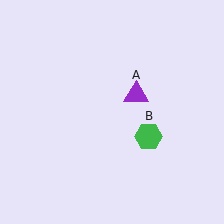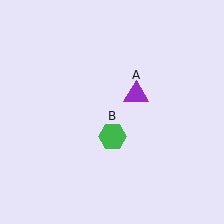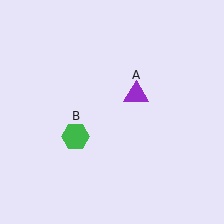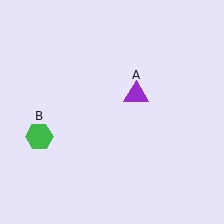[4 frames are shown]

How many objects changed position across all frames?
1 object changed position: green hexagon (object B).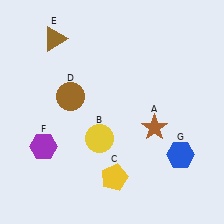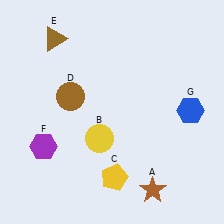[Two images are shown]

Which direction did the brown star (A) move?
The brown star (A) moved down.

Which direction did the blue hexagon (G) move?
The blue hexagon (G) moved up.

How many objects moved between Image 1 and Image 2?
2 objects moved between the two images.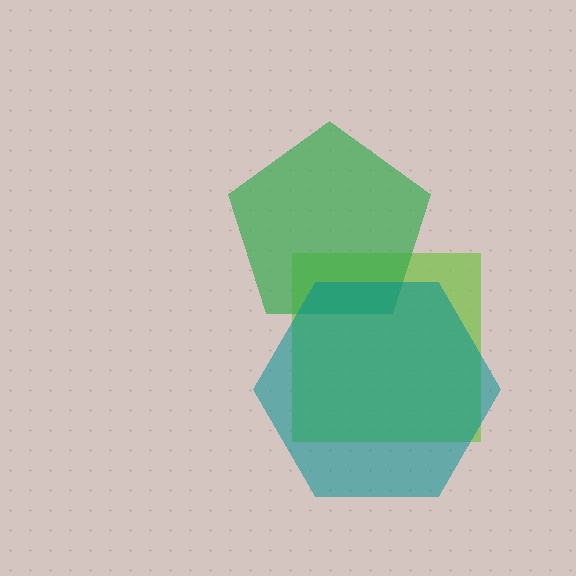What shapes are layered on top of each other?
The layered shapes are: a lime square, a green pentagon, a teal hexagon.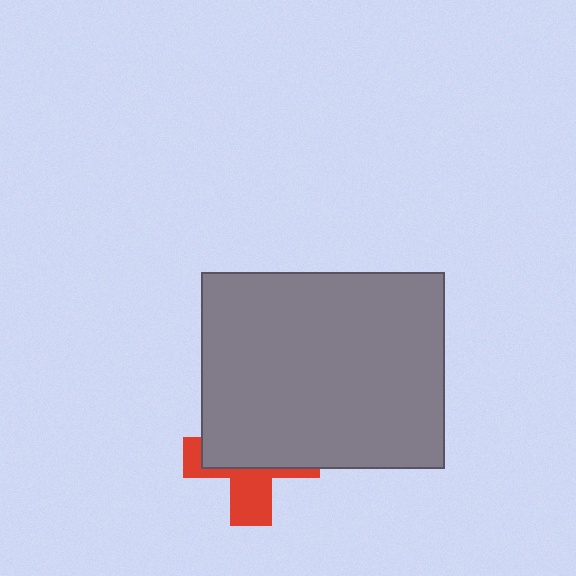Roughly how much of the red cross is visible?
A small part of it is visible (roughly 39%).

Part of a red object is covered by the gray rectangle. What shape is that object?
It is a cross.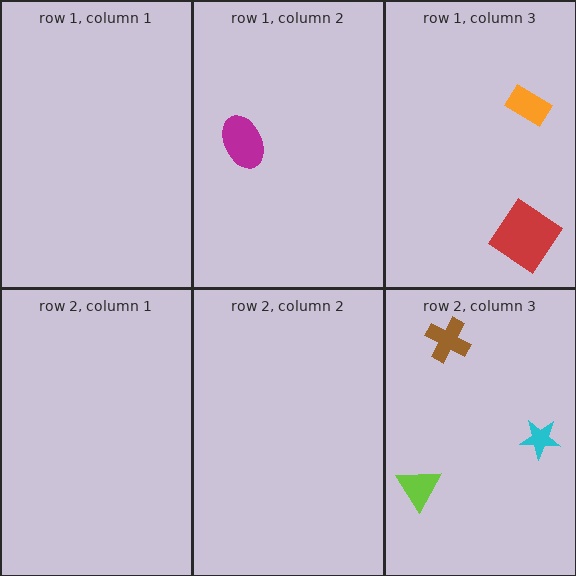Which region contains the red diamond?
The row 1, column 3 region.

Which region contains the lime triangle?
The row 2, column 3 region.